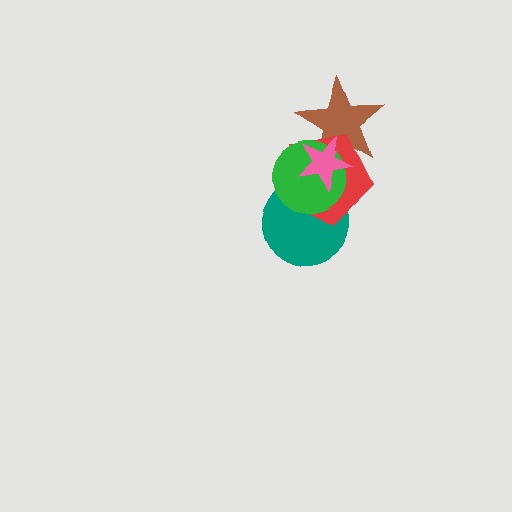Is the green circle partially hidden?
Yes, it is partially covered by another shape.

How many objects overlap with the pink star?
4 objects overlap with the pink star.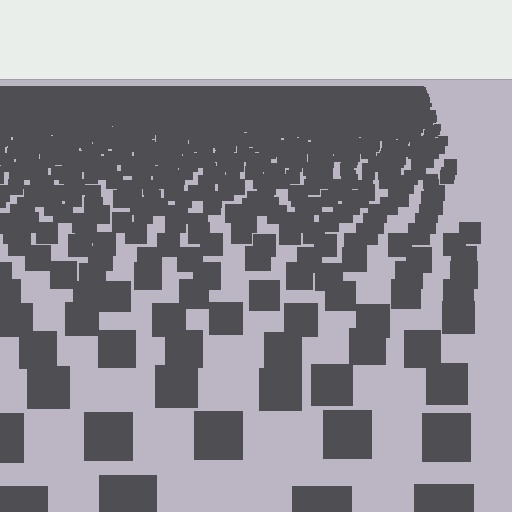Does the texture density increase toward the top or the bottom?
Density increases toward the top.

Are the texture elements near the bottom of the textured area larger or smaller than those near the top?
Larger. Near the bottom, elements are closer to the viewer and appear at a bigger on-screen size.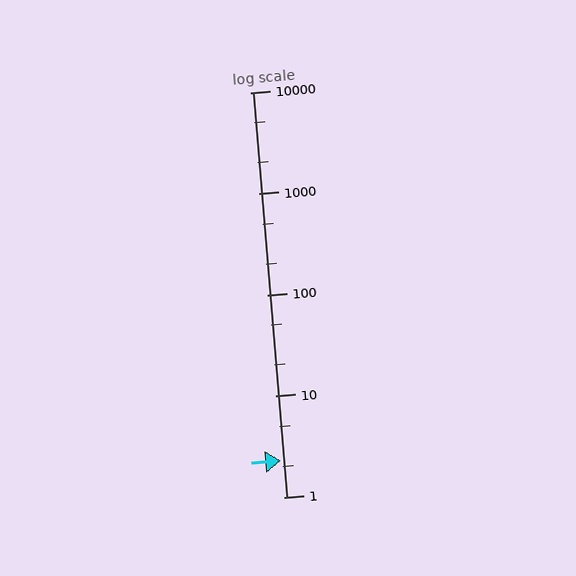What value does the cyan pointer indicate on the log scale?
The pointer indicates approximately 2.3.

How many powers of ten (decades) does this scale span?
The scale spans 4 decades, from 1 to 10000.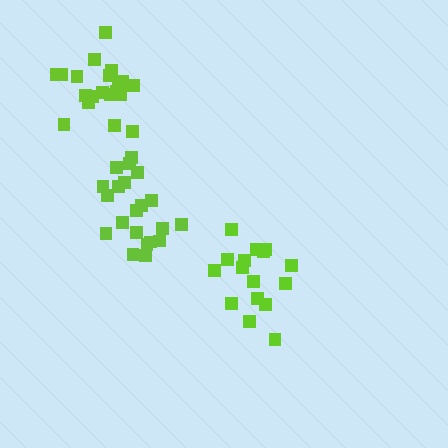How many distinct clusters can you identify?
There are 3 distinct clusters.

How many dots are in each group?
Group 1: 16 dots, Group 2: 20 dots, Group 3: 21 dots (57 total).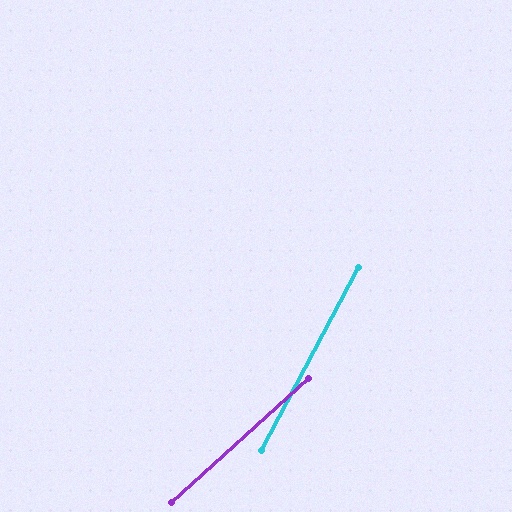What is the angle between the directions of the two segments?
Approximately 20 degrees.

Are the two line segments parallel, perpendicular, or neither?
Neither parallel nor perpendicular — they differ by about 20°.